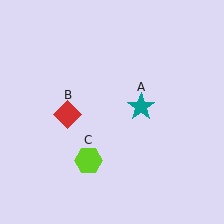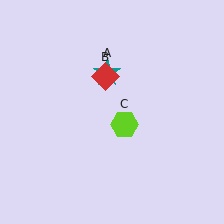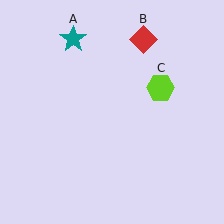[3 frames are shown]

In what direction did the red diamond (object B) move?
The red diamond (object B) moved up and to the right.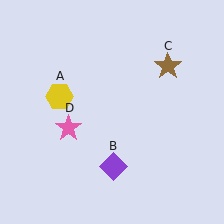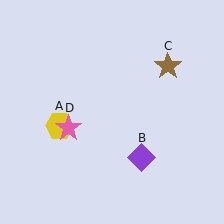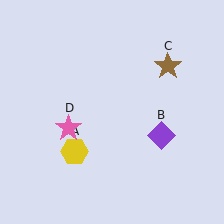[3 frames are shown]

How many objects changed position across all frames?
2 objects changed position: yellow hexagon (object A), purple diamond (object B).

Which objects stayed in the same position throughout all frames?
Brown star (object C) and pink star (object D) remained stationary.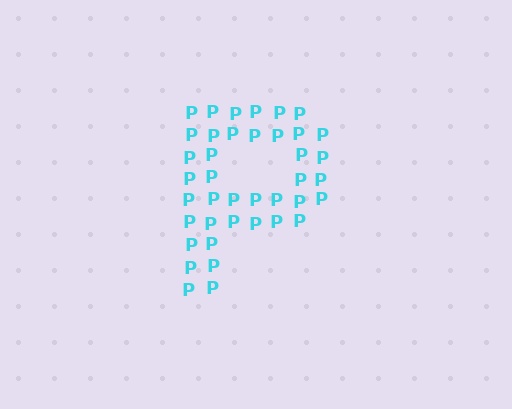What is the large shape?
The large shape is the letter P.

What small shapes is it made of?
It is made of small letter P's.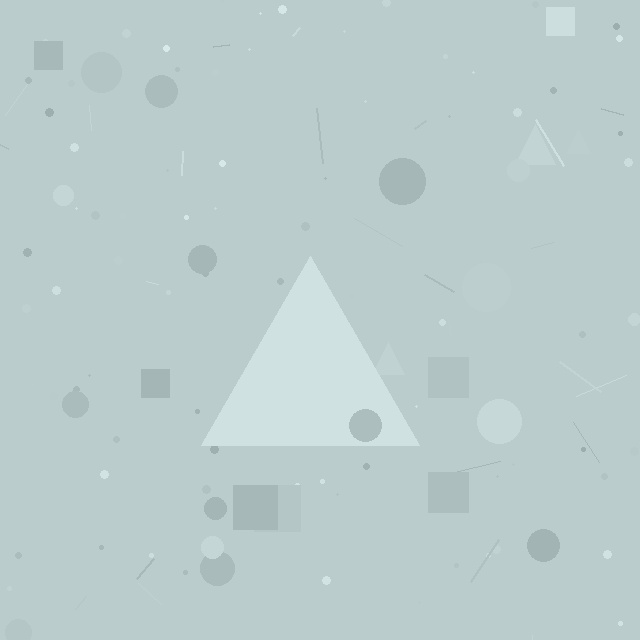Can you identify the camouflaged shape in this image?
The camouflaged shape is a triangle.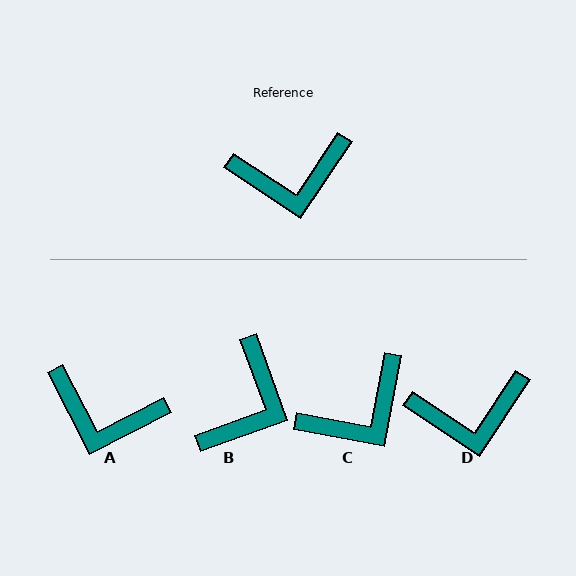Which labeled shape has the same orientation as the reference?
D.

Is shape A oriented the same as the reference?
No, it is off by about 29 degrees.